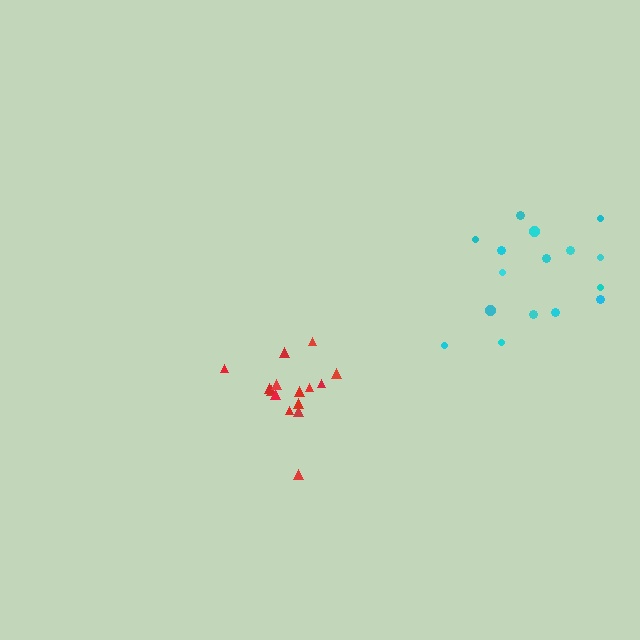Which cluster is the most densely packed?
Red.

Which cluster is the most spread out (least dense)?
Cyan.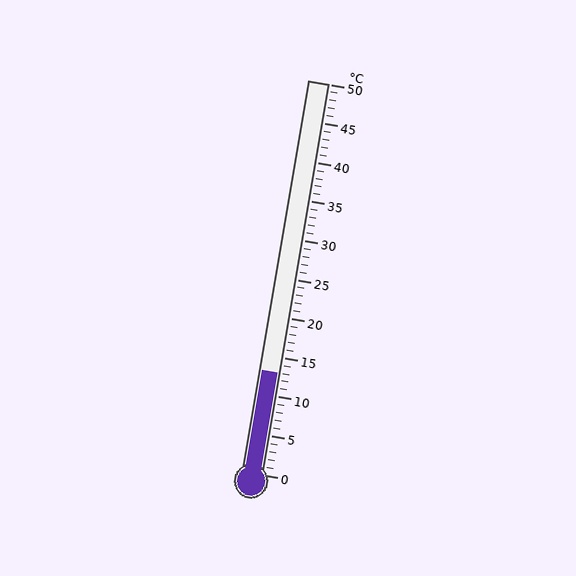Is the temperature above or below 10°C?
The temperature is above 10°C.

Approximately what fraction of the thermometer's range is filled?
The thermometer is filled to approximately 25% of its range.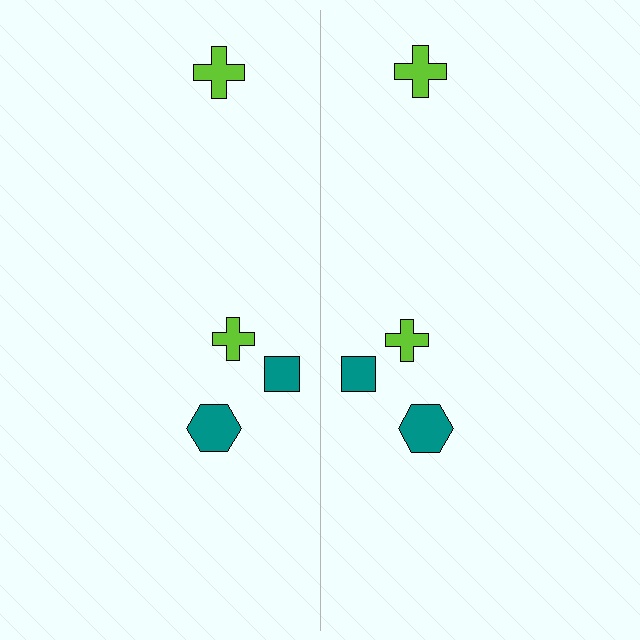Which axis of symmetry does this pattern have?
The pattern has a vertical axis of symmetry running through the center of the image.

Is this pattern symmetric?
Yes, this pattern has bilateral (reflection) symmetry.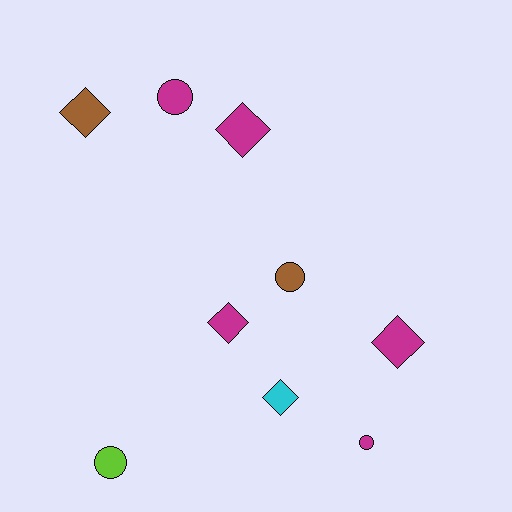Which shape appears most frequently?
Diamond, with 5 objects.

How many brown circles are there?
There is 1 brown circle.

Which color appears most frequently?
Magenta, with 5 objects.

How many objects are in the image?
There are 9 objects.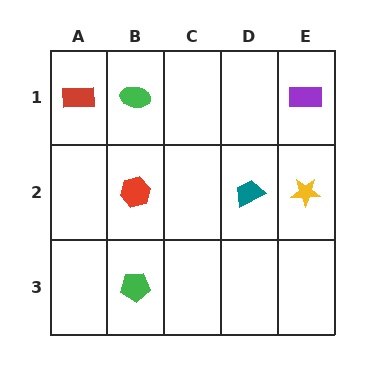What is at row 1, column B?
A green ellipse.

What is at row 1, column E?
A purple rectangle.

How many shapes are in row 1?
3 shapes.